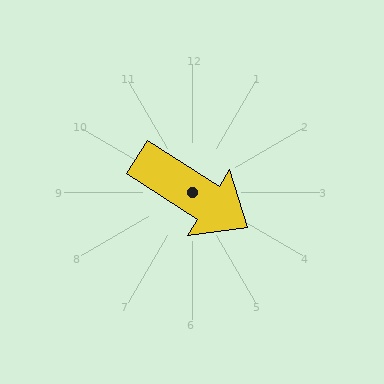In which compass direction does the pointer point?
Southeast.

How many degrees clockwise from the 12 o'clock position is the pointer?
Approximately 123 degrees.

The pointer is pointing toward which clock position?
Roughly 4 o'clock.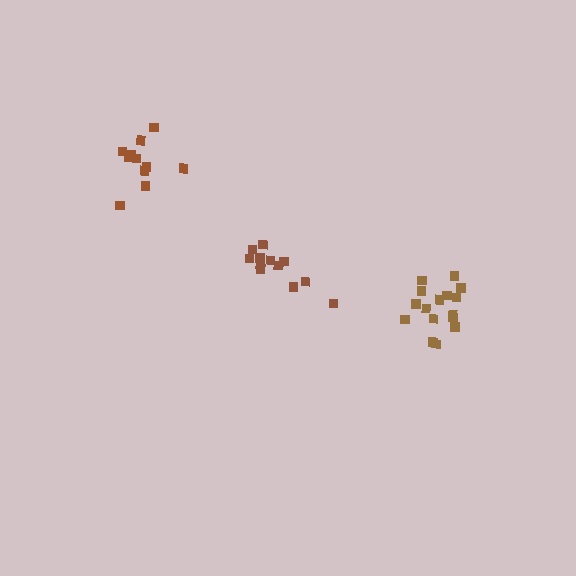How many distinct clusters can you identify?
There are 3 distinct clusters.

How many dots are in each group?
Group 1: 12 dots, Group 2: 16 dots, Group 3: 11 dots (39 total).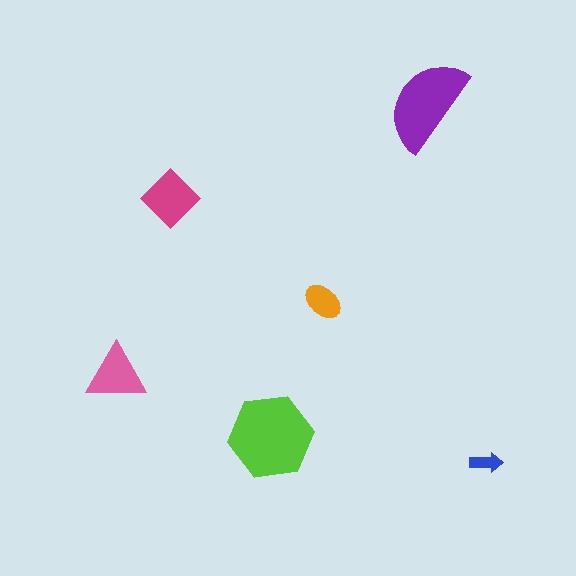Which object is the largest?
The lime hexagon.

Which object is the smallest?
The blue arrow.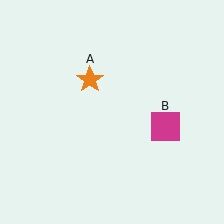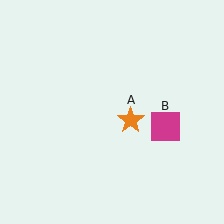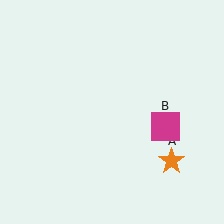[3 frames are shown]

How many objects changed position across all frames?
1 object changed position: orange star (object A).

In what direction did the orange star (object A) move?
The orange star (object A) moved down and to the right.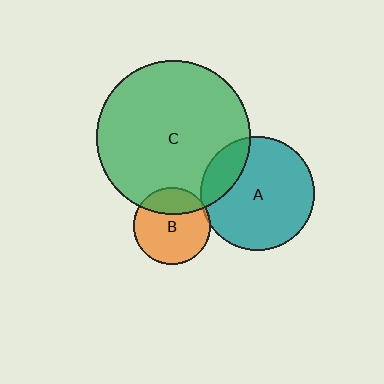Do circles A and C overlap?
Yes.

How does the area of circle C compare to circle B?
Approximately 3.9 times.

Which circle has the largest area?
Circle C (green).